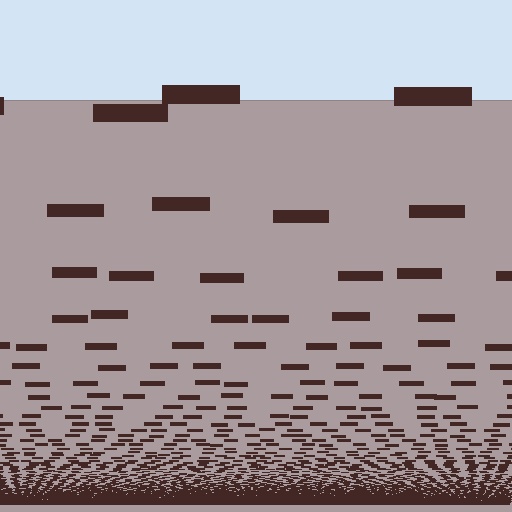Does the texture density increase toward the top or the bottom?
Density increases toward the bottom.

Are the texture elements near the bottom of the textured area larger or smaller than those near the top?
Smaller. The gradient is inverted — elements near the bottom are smaller and denser.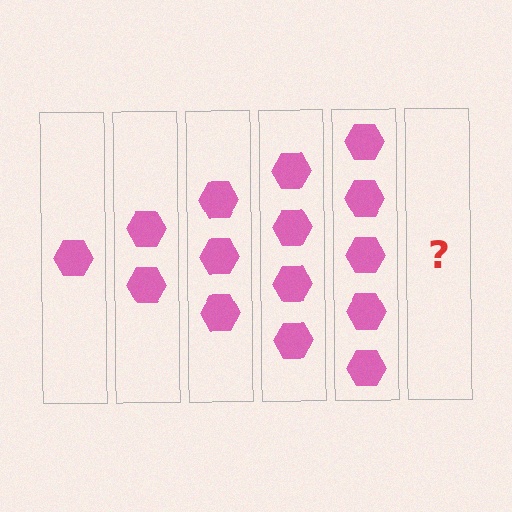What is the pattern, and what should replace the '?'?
The pattern is that each step adds one more hexagon. The '?' should be 6 hexagons.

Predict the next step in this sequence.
The next step is 6 hexagons.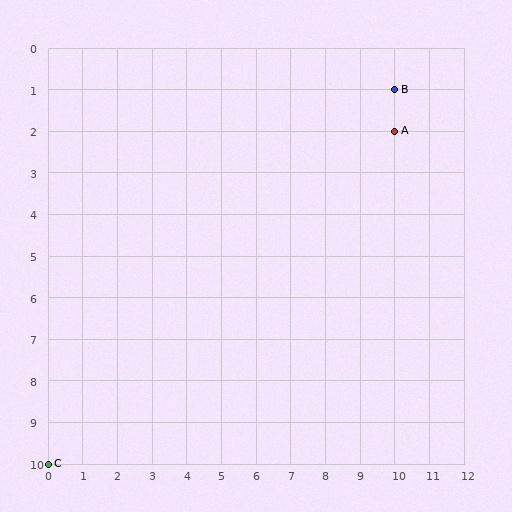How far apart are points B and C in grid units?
Points B and C are 10 columns and 9 rows apart (about 13.5 grid units diagonally).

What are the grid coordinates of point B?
Point B is at grid coordinates (10, 1).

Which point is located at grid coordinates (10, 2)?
Point A is at (10, 2).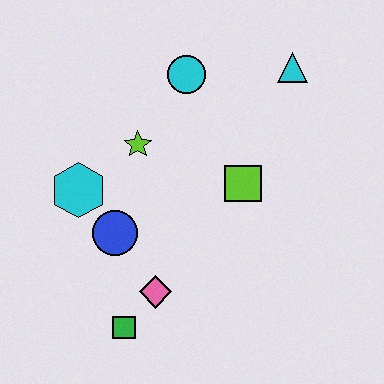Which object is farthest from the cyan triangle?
The green square is farthest from the cyan triangle.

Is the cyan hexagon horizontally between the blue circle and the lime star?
No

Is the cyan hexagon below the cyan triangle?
Yes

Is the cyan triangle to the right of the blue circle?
Yes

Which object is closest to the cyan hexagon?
The blue circle is closest to the cyan hexagon.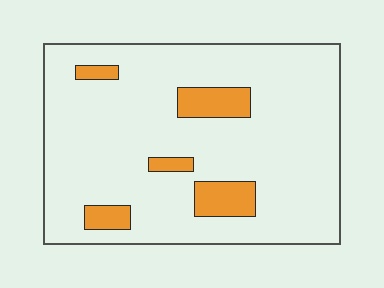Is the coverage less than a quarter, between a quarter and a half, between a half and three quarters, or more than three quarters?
Less than a quarter.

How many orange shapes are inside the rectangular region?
5.